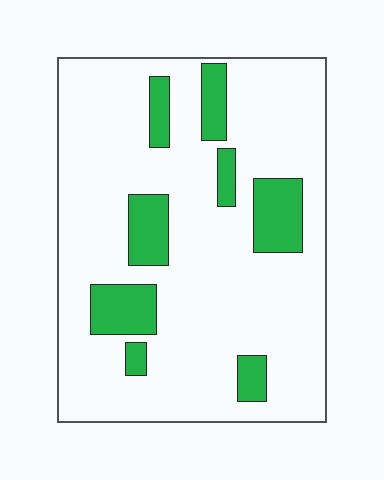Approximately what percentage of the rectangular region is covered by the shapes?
Approximately 15%.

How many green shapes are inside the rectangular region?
8.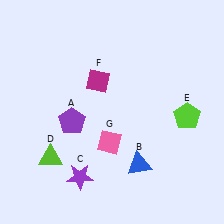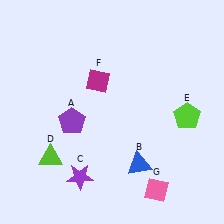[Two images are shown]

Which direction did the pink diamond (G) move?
The pink diamond (G) moved down.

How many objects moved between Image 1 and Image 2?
1 object moved between the two images.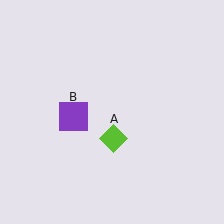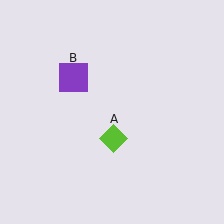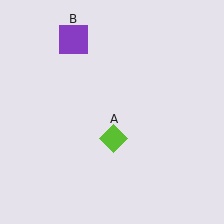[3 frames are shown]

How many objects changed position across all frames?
1 object changed position: purple square (object B).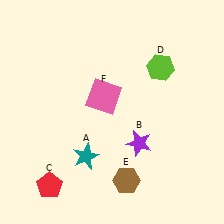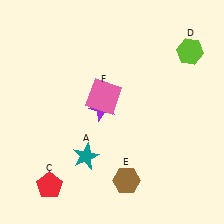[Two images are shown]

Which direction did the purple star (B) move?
The purple star (B) moved left.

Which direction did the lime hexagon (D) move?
The lime hexagon (D) moved right.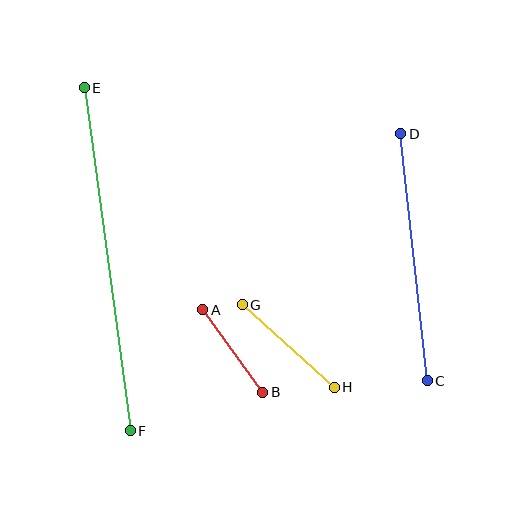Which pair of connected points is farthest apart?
Points E and F are farthest apart.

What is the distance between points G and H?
The distance is approximately 124 pixels.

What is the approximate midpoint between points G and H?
The midpoint is at approximately (288, 346) pixels.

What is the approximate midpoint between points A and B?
The midpoint is at approximately (233, 351) pixels.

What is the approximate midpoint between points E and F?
The midpoint is at approximately (107, 259) pixels.